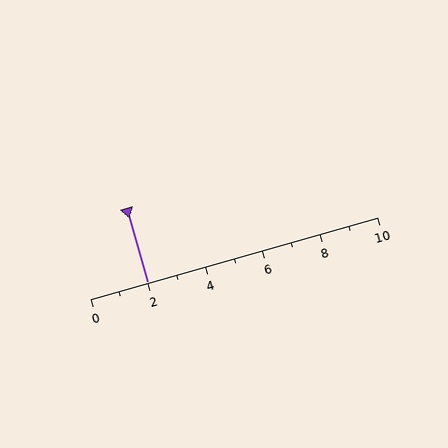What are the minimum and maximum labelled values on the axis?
The axis runs from 0 to 10.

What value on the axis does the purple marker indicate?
The marker indicates approximately 2.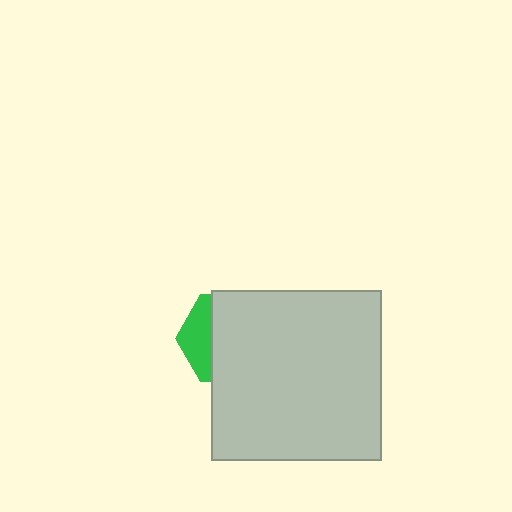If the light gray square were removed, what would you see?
You would see the complete green hexagon.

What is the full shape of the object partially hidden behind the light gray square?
The partially hidden object is a green hexagon.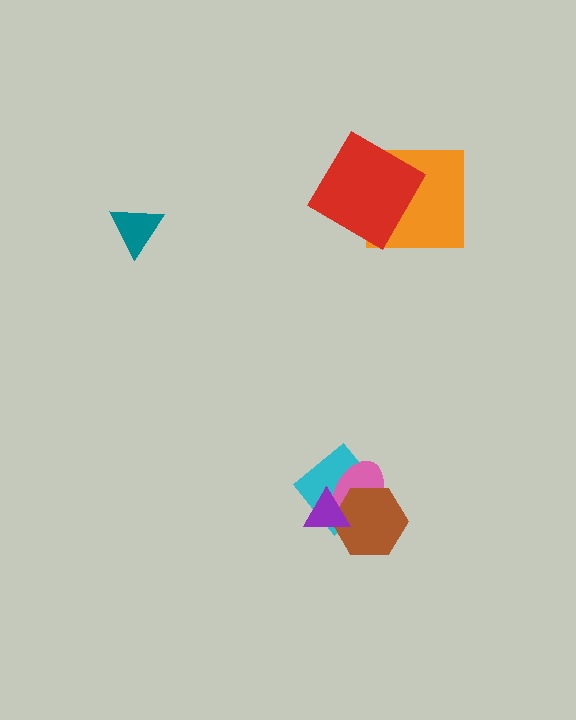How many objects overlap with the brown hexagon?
3 objects overlap with the brown hexagon.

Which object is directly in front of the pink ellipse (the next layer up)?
The brown hexagon is directly in front of the pink ellipse.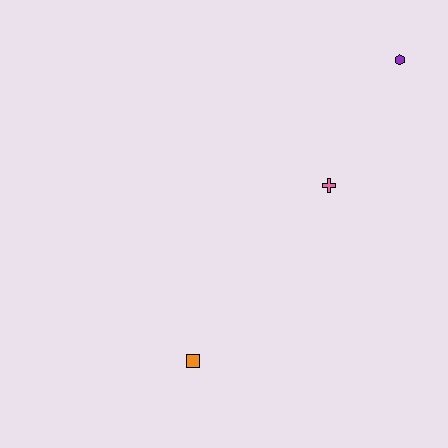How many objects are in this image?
There are 3 objects.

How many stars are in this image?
There are no stars.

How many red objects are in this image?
There are no red objects.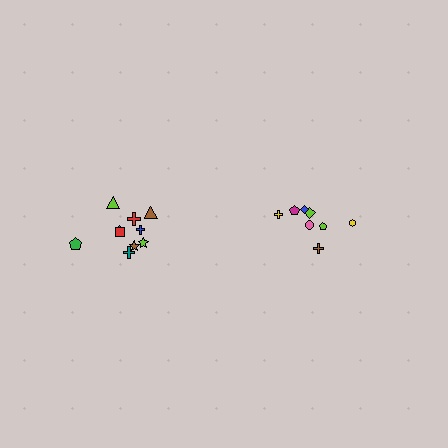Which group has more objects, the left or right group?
The left group.